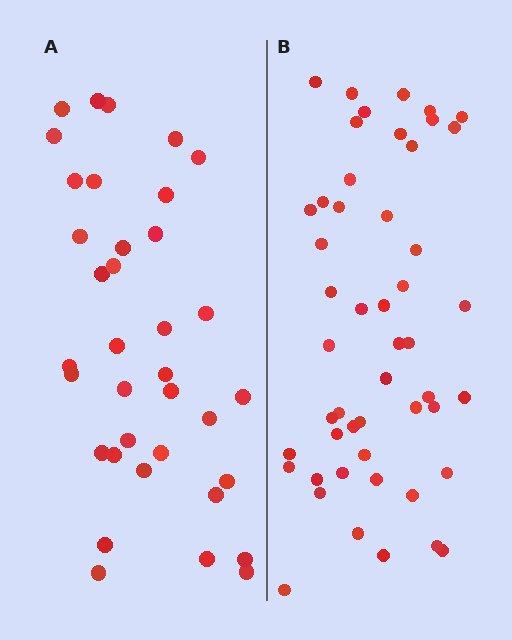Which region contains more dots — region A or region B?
Region B (the right region) has more dots.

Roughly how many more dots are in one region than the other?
Region B has approximately 15 more dots than region A.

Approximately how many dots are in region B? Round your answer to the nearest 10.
About 50 dots.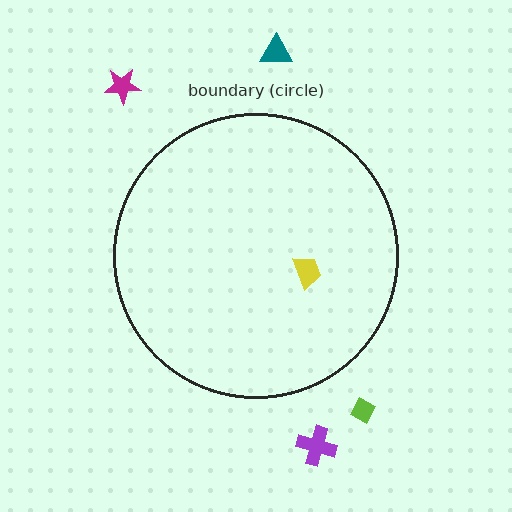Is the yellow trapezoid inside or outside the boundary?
Inside.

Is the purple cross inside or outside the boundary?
Outside.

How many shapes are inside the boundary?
1 inside, 4 outside.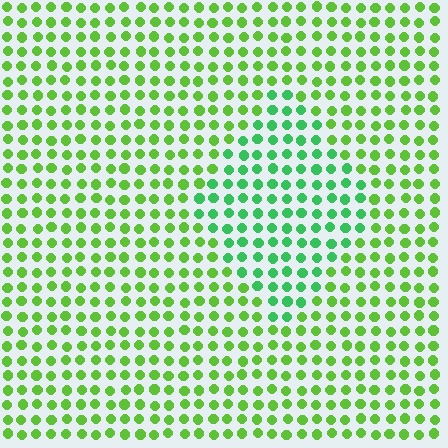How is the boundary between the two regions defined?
The boundary is defined purely by a slight shift in hue (about 33 degrees). Spacing, size, and orientation are identical on both sides.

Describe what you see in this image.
The image is filled with small lime elements in a uniform arrangement. A diamond-shaped region is visible where the elements are tinted to a slightly different hue, forming a subtle color boundary.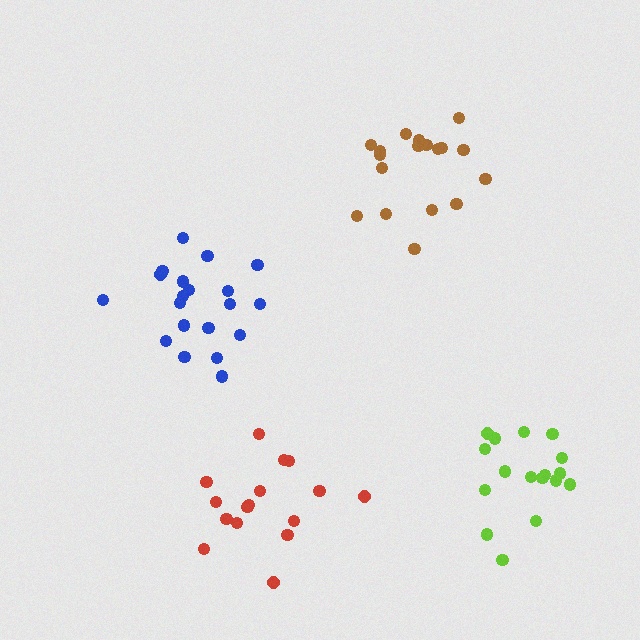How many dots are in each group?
Group 1: 18 dots, Group 2: 17 dots, Group 3: 16 dots, Group 4: 20 dots (71 total).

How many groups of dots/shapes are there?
There are 4 groups.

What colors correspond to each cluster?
The clusters are colored: brown, lime, red, blue.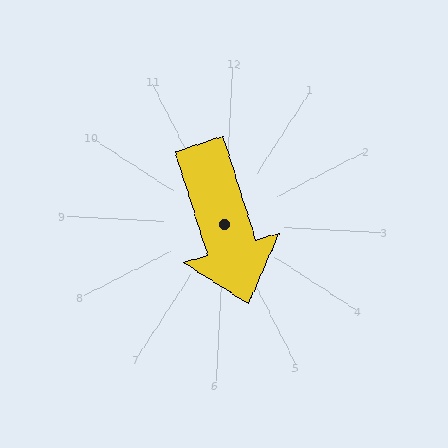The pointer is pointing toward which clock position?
Roughly 5 o'clock.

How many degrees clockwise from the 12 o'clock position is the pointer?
Approximately 160 degrees.